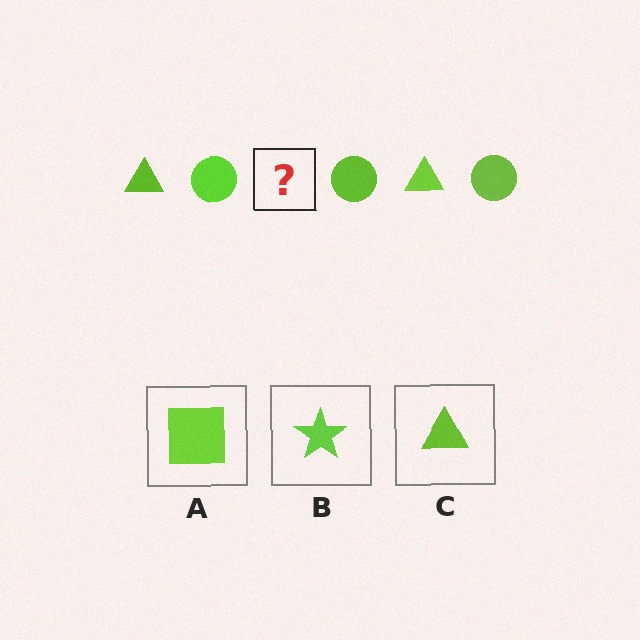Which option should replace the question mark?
Option C.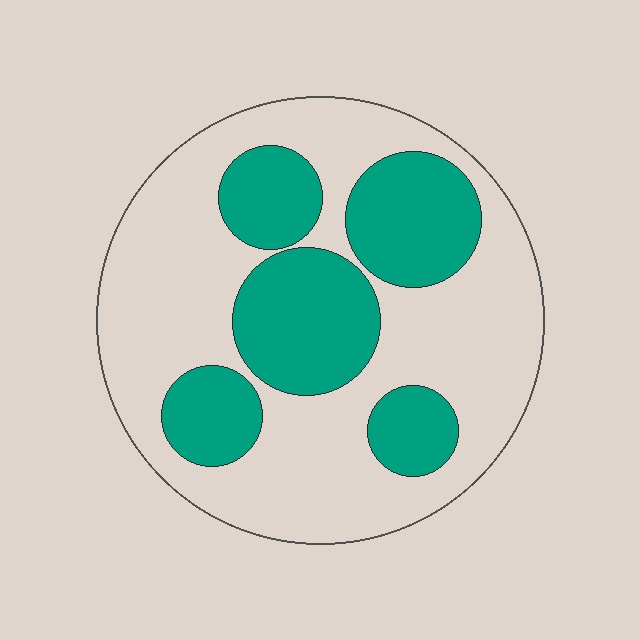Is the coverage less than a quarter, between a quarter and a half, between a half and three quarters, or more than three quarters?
Between a quarter and a half.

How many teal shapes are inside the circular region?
5.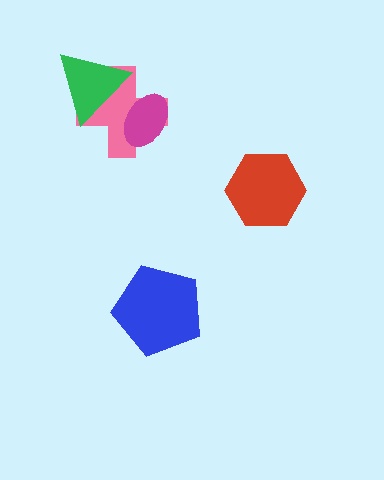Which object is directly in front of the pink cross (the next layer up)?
The magenta ellipse is directly in front of the pink cross.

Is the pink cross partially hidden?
Yes, it is partially covered by another shape.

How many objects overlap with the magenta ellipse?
1 object overlaps with the magenta ellipse.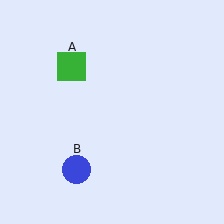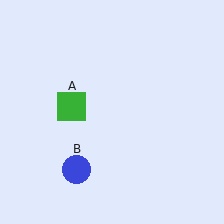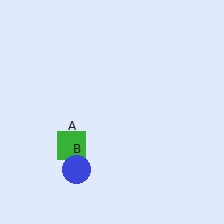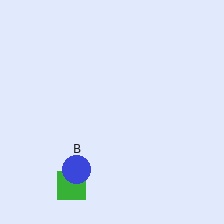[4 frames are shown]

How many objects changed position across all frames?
1 object changed position: green square (object A).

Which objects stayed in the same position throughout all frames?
Blue circle (object B) remained stationary.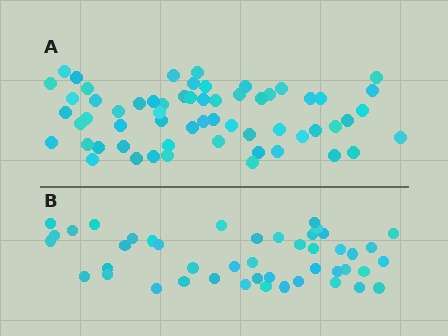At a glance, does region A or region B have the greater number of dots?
Region A (the top region) has more dots.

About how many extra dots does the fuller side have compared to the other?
Region A has approximately 15 more dots than region B.